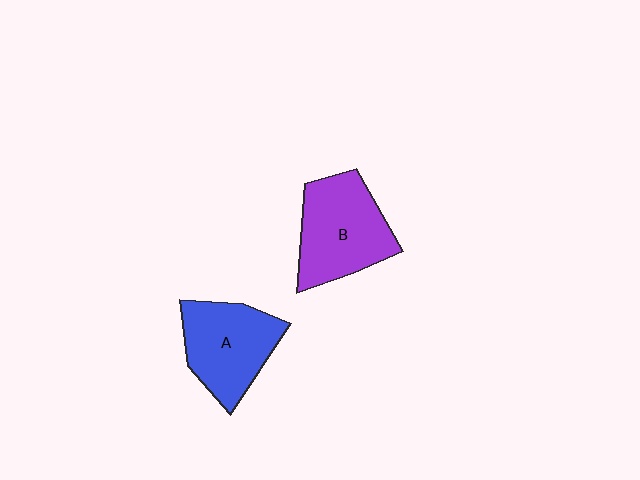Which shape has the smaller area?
Shape A (blue).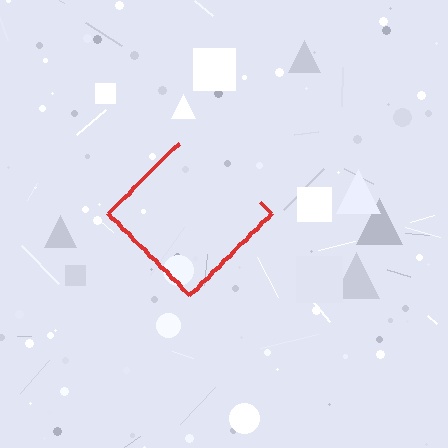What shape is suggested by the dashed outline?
The dashed outline suggests a diamond.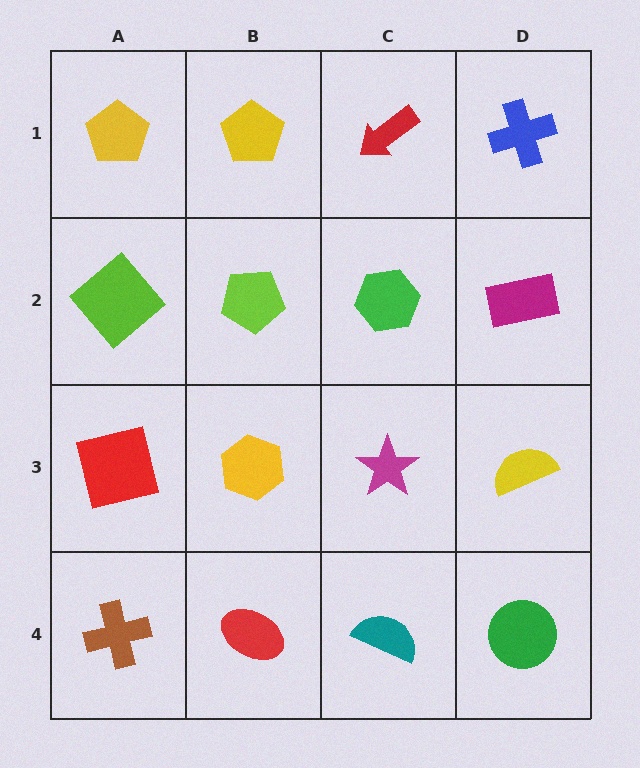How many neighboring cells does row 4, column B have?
3.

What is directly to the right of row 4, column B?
A teal semicircle.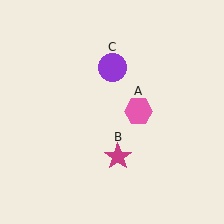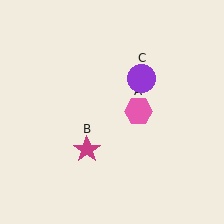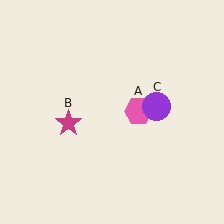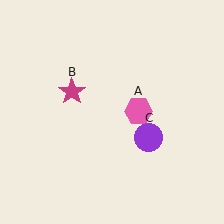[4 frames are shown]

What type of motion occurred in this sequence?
The magenta star (object B), purple circle (object C) rotated clockwise around the center of the scene.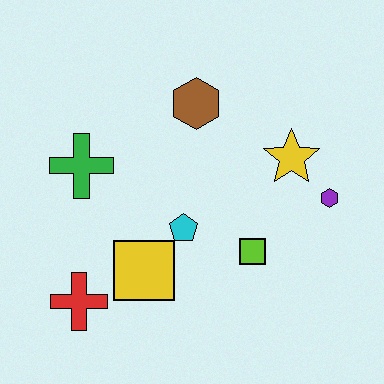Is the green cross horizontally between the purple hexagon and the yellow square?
No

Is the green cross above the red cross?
Yes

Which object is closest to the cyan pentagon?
The yellow square is closest to the cyan pentagon.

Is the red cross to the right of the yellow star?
No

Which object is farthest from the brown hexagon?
The red cross is farthest from the brown hexagon.